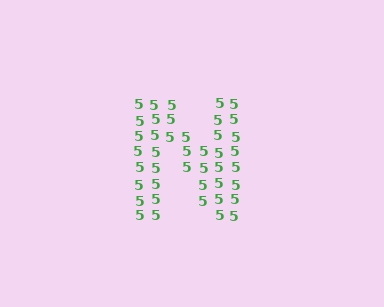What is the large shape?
The large shape is the letter N.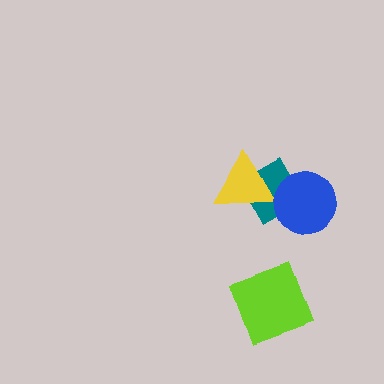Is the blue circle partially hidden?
No, no other shape covers it.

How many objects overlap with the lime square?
0 objects overlap with the lime square.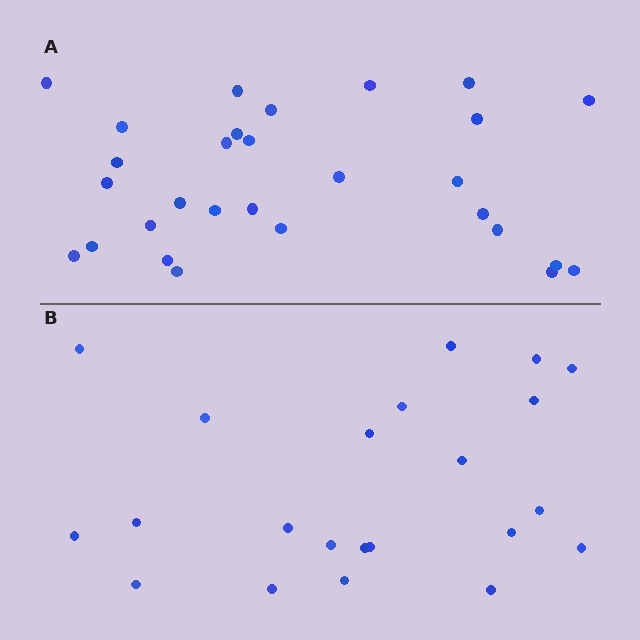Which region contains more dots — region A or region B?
Region A (the top region) has more dots.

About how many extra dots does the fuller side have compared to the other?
Region A has roughly 8 or so more dots than region B.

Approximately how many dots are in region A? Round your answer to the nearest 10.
About 30 dots. (The exact count is 29, which rounds to 30.)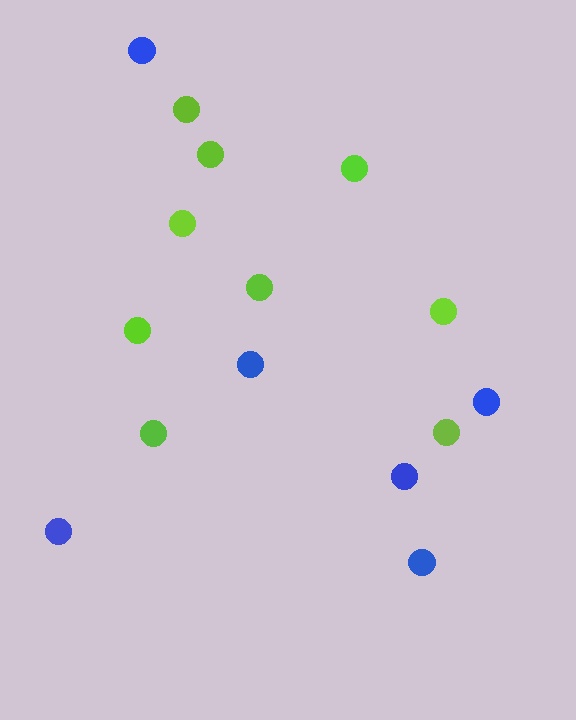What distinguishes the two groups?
There are 2 groups: one group of blue circles (6) and one group of lime circles (9).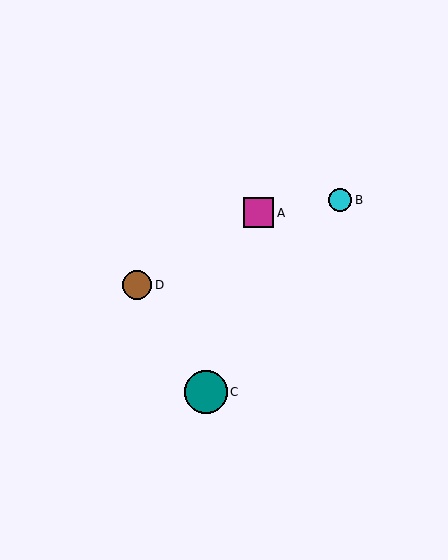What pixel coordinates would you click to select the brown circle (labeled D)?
Click at (137, 285) to select the brown circle D.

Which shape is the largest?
The teal circle (labeled C) is the largest.